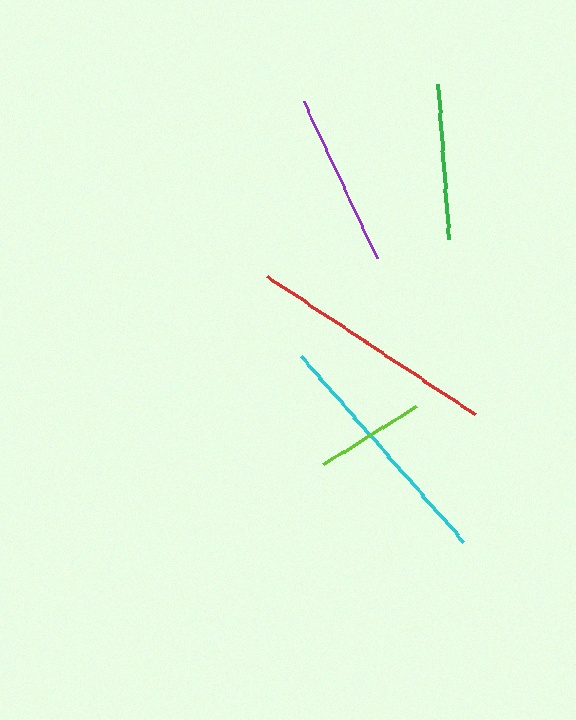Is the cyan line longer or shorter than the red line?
The red line is longer than the cyan line.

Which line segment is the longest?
The red line is the longest at approximately 248 pixels.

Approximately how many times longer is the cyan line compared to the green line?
The cyan line is approximately 1.6 times the length of the green line.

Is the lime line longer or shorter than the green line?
The green line is longer than the lime line.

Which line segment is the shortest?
The lime line is the shortest at approximately 109 pixels.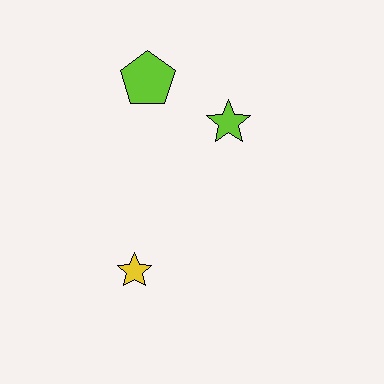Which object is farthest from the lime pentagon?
The yellow star is farthest from the lime pentagon.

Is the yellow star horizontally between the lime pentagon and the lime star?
No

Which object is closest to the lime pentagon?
The lime star is closest to the lime pentagon.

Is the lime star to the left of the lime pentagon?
No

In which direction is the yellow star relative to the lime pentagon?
The yellow star is below the lime pentagon.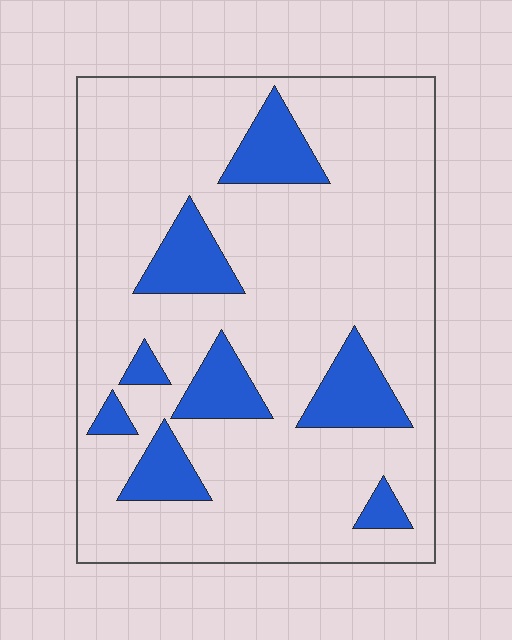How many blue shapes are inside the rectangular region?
8.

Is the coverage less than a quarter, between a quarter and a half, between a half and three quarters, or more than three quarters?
Less than a quarter.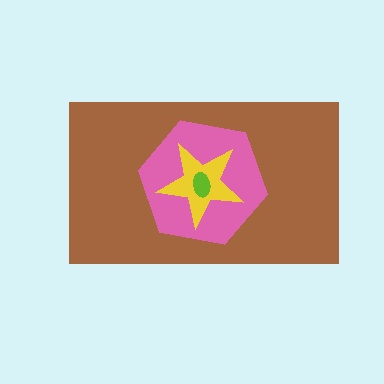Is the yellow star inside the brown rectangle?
Yes.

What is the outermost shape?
The brown rectangle.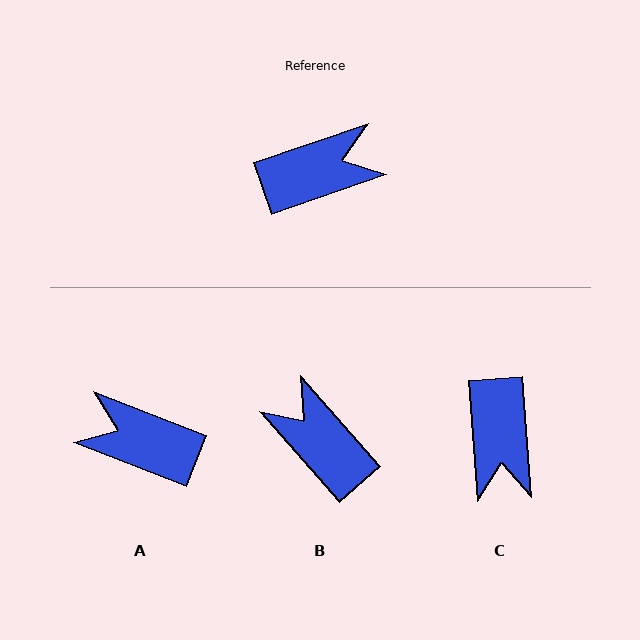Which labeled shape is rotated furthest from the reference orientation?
A, about 140 degrees away.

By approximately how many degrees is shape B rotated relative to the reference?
Approximately 112 degrees counter-clockwise.